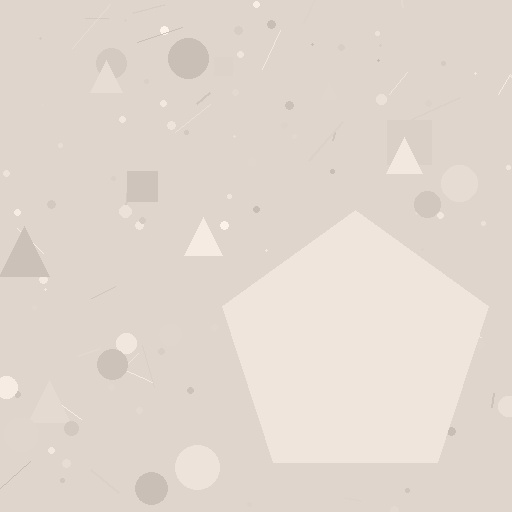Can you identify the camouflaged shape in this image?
The camouflaged shape is a pentagon.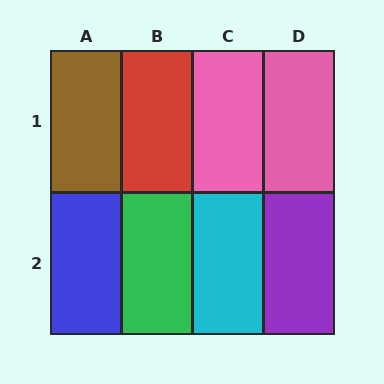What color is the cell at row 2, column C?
Cyan.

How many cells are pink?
2 cells are pink.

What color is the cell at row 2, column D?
Purple.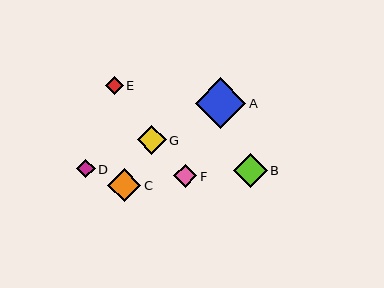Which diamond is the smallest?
Diamond E is the smallest with a size of approximately 17 pixels.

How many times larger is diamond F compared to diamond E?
Diamond F is approximately 1.3 times the size of diamond E.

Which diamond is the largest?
Diamond A is the largest with a size of approximately 50 pixels.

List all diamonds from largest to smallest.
From largest to smallest: A, B, C, G, F, D, E.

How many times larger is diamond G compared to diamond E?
Diamond G is approximately 1.7 times the size of diamond E.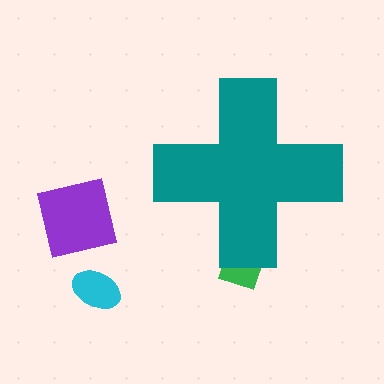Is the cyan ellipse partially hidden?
No, the cyan ellipse is fully visible.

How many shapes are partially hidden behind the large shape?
1 shape is partially hidden.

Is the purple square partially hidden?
No, the purple square is fully visible.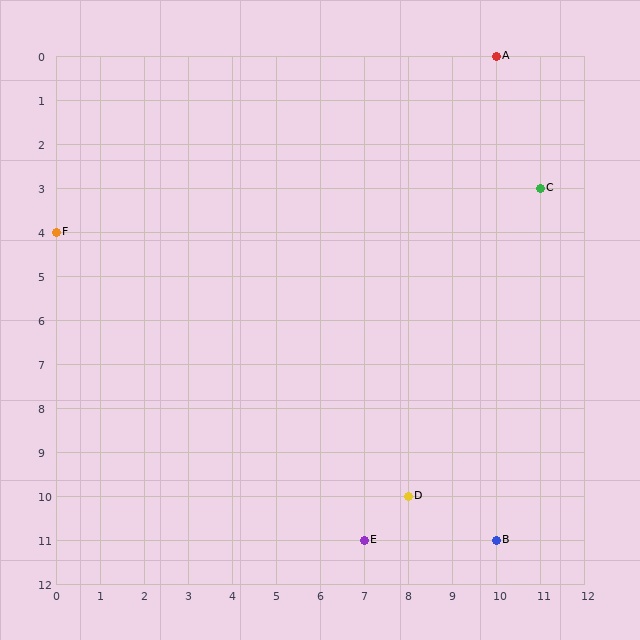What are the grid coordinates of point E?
Point E is at grid coordinates (7, 11).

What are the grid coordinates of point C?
Point C is at grid coordinates (11, 3).